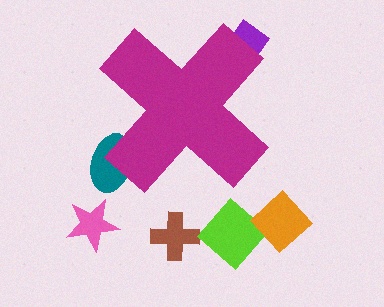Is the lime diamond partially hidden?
No, the lime diamond is fully visible.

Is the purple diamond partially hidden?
Yes, the purple diamond is partially hidden behind the magenta cross.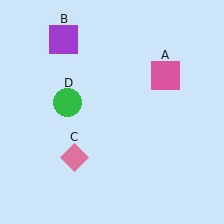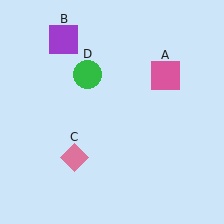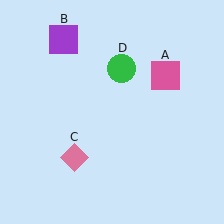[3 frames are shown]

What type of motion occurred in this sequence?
The green circle (object D) rotated clockwise around the center of the scene.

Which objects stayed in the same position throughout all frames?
Pink square (object A) and purple square (object B) and pink diamond (object C) remained stationary.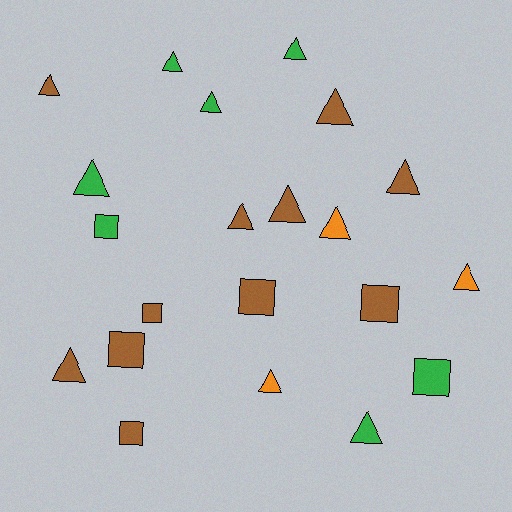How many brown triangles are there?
There are 6 brown triangles.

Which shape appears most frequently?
Triangle, with 14 objects.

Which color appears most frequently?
Brown, with 11 objects.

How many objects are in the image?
There are 21 objects.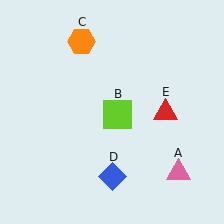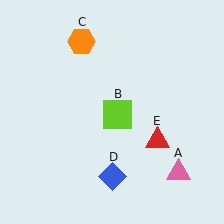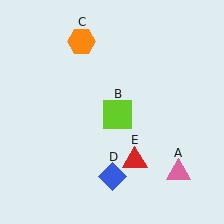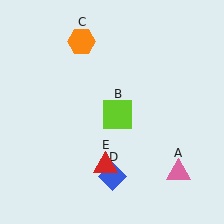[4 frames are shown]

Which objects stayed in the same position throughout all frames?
Pink triangle (object A) and lime square (object B) and orange hexagon (object C) and blue diamond (object D) remained stationary.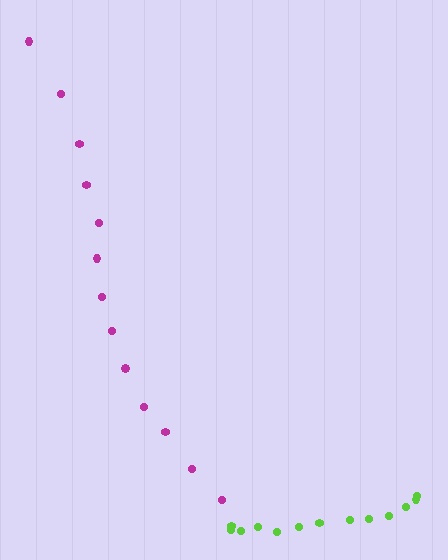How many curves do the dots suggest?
There are 2 distinct paths.